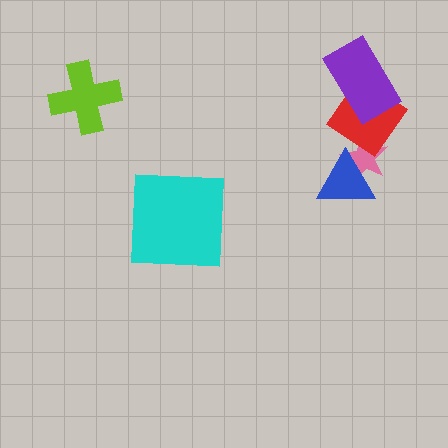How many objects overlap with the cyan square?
0 objects overlap with the cyan square.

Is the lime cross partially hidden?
No, no other shape covers it.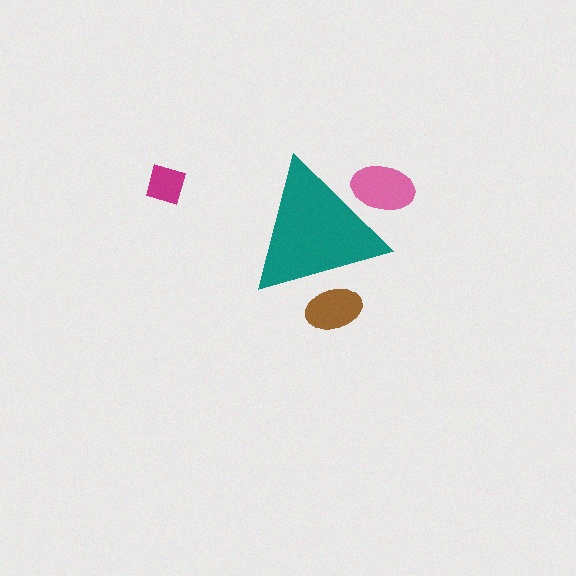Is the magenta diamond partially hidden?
No, the magenta diamond is fully visible.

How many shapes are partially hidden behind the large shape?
2 shapes are partially hidden.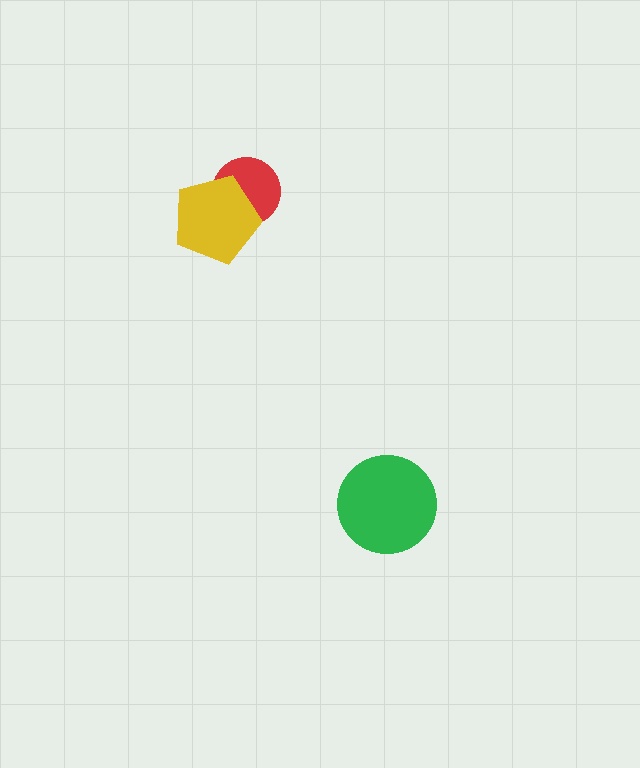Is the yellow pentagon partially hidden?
No, no other shape covers it.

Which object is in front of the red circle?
The yellow pentagon is in front of the red circle.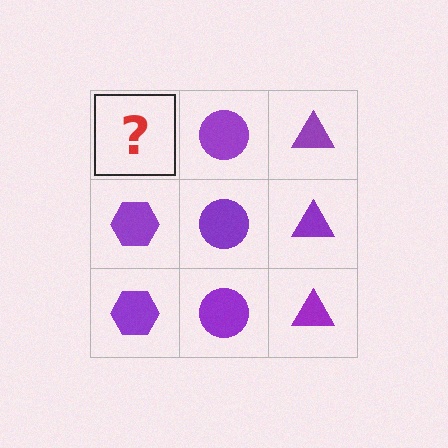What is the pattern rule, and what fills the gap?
The rule is that each column has a consistent shape. The gap should be filled with a purple hexagon.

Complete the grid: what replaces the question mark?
The question mark should be replaced with a purple hexagon.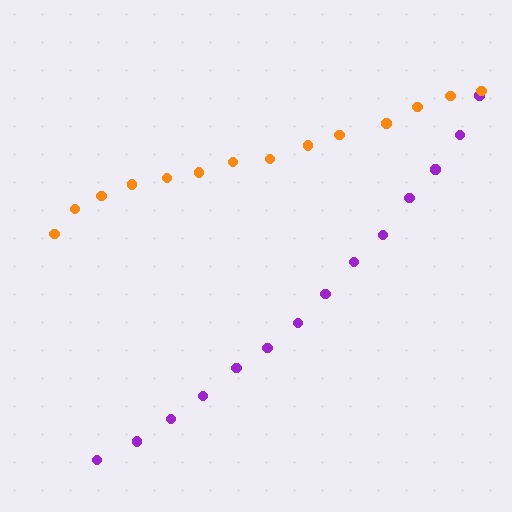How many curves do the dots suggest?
There are 2 distinct paths.